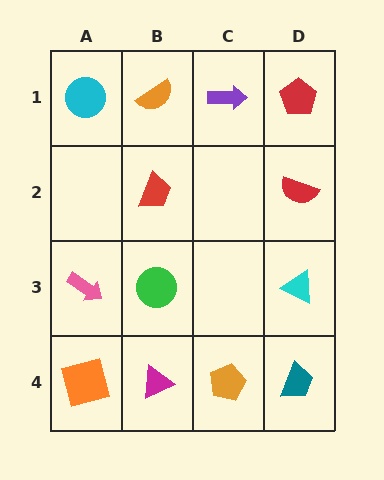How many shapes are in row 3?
3 shapes.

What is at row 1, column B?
An orange semicircle.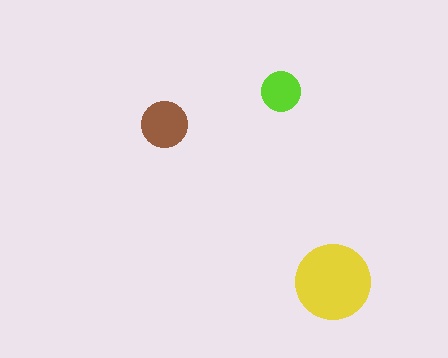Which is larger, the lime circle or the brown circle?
The brown one.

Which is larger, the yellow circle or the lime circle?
The yellow one.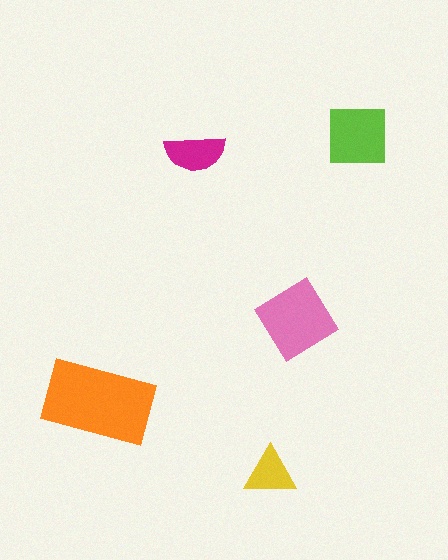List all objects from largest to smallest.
The orange rectangle, the pink diamond, the lime square, the magenta semicircle, the yellow triangle.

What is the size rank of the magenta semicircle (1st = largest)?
4th.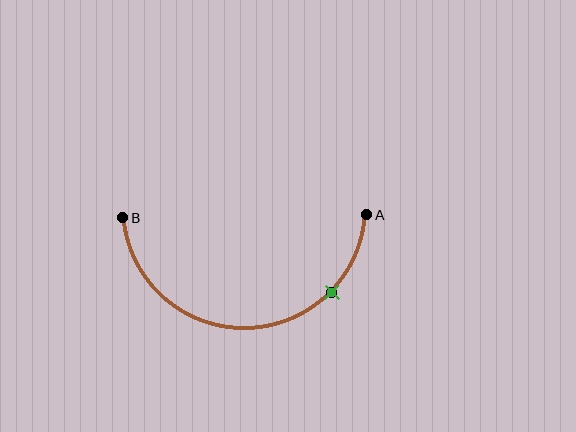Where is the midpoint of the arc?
The arc midpoint is the point on the curve farthest from the straight line joining A and B. It sits below that line.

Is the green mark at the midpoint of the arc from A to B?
No. The green mark lies on the arc but is closer to endpoint A. The arc midpoint would be at the point on the curve equidistant along the arc from both A and B.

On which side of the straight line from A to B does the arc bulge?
The arc bulges below the straight line connecting A and B.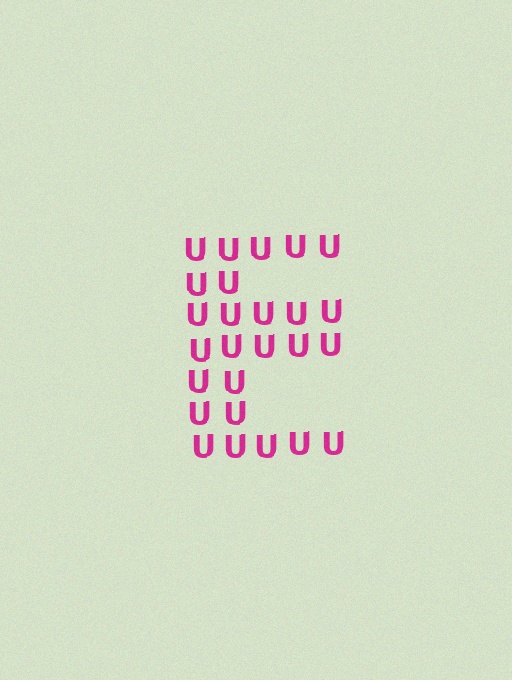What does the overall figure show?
The overall figure shows the letter E.